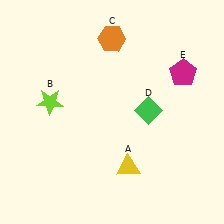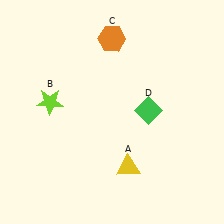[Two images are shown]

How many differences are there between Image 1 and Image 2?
There is 1 difference between the two images.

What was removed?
The magenta pentagon (E) was removed in Image 2.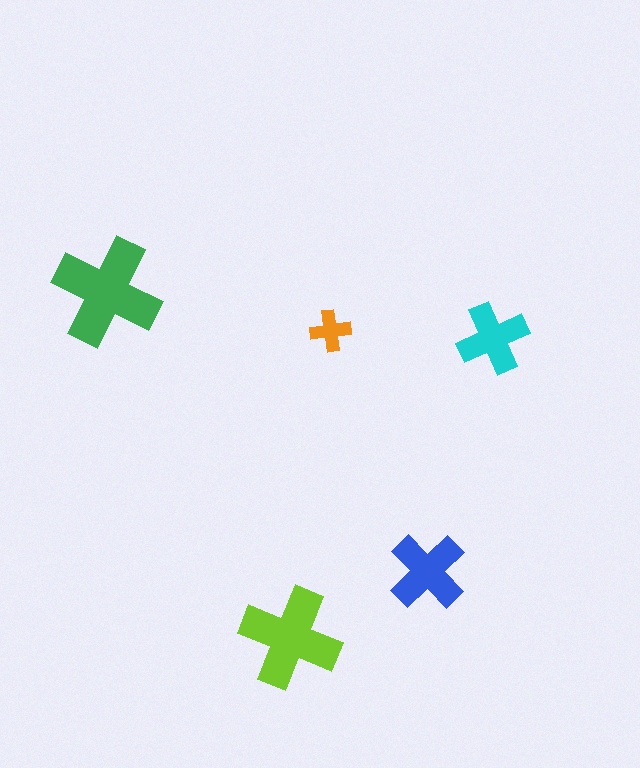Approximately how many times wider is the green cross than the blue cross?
About 1.5 times wider.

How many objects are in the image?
There are 5 objects in the image.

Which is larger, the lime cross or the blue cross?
The lime one.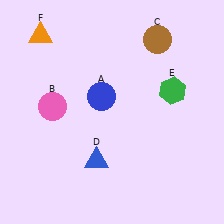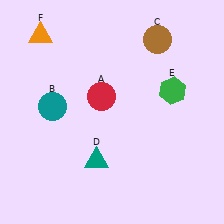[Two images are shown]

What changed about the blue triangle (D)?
In Image 1, D is blue. In Image 2, it changed to teal.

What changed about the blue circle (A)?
In Image 1, A is blue. In Image 2, it changed to red.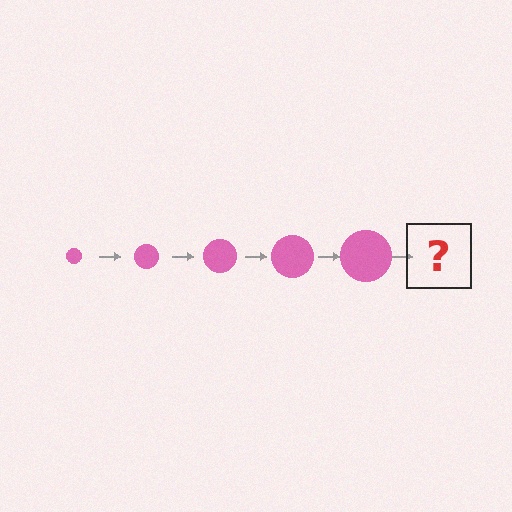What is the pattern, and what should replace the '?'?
The pattern is that the circle gets progressively larger each step. The '?' should be a pink circle, larger than the previous one.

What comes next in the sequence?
The next element should be a pink circle, larger than the previous one.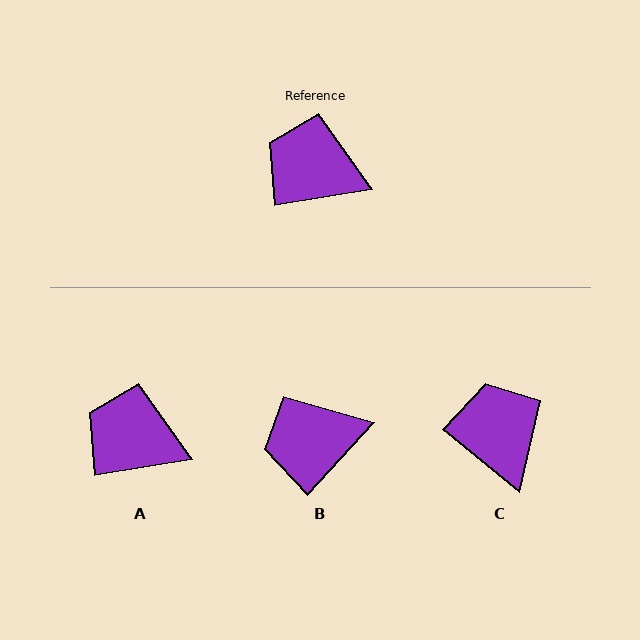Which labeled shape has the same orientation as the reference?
A.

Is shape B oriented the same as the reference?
No, it is off by about 39 degrees.